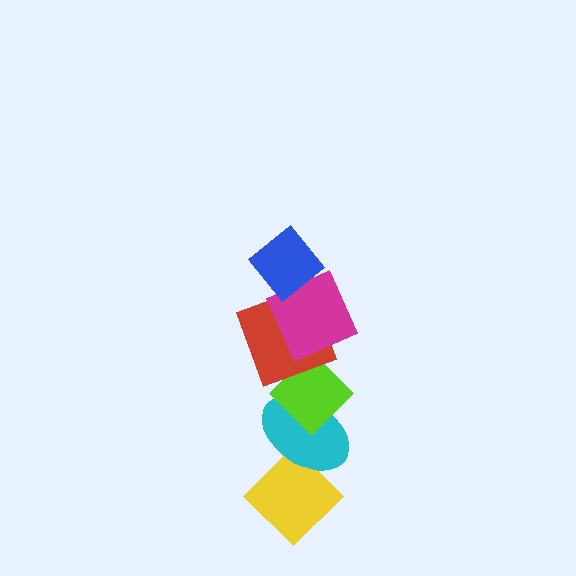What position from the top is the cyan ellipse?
The cyan ellipse is 5th from the top.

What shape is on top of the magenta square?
The blue diamond is on top of the magenta square.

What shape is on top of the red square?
The magenta square is on top of the red square.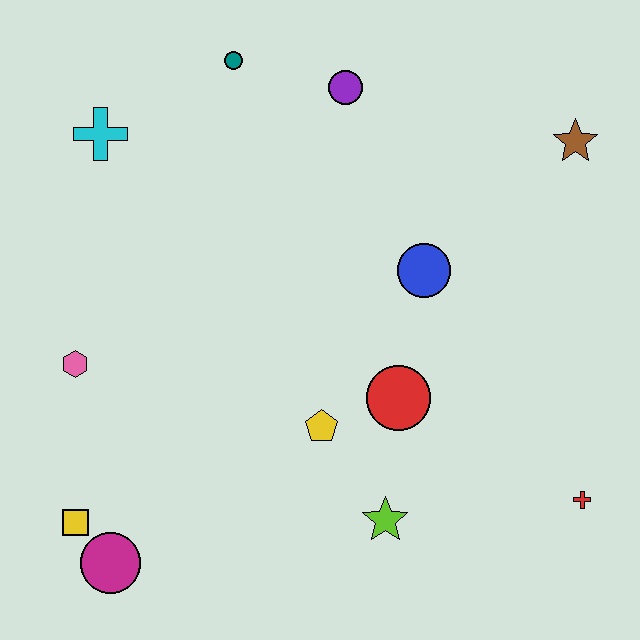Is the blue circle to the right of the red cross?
No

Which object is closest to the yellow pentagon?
The red circle is closest to the yellow pentagon.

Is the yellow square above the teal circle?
No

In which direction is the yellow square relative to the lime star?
The yellow square is to the left of the lime star.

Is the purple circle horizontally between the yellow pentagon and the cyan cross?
No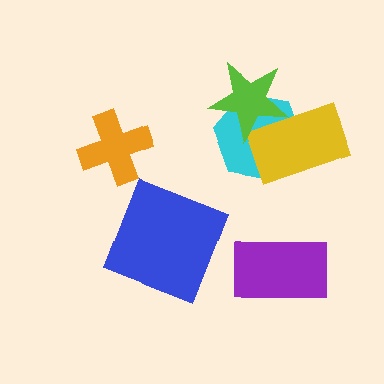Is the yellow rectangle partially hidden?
Yes, it is partially covered by another shape.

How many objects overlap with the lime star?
2 objects overlap with the lime star.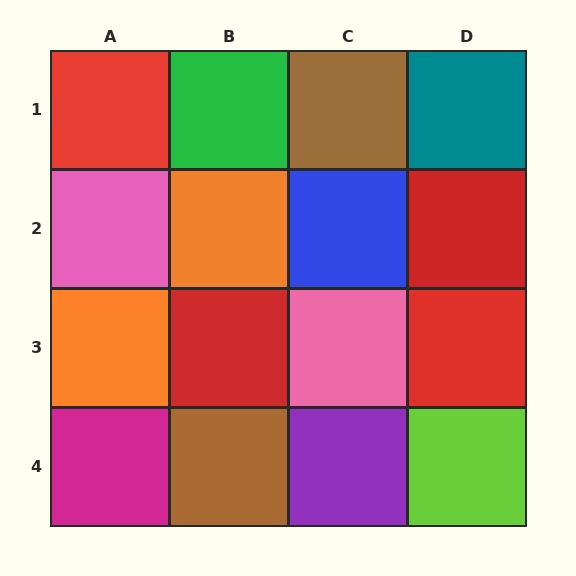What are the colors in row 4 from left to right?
Magenta, brown, purple, lime.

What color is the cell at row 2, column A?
Pink.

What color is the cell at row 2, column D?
Red.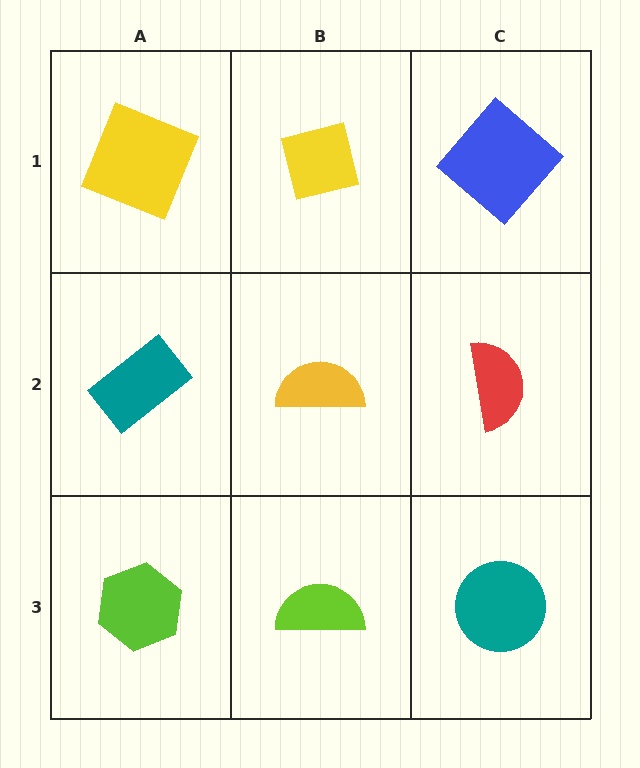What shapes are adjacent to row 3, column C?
A red semicircle (row 2, column C), a lime semicircle (row 3, column B).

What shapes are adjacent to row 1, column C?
A red semicircle (row 2, column C), a yellow square (row 1, column B).